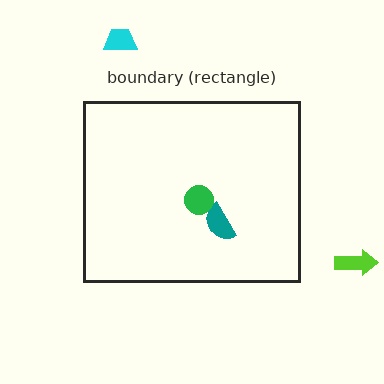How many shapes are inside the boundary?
2 inside, 2 outside.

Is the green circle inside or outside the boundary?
Inside.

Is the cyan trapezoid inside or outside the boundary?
Outside.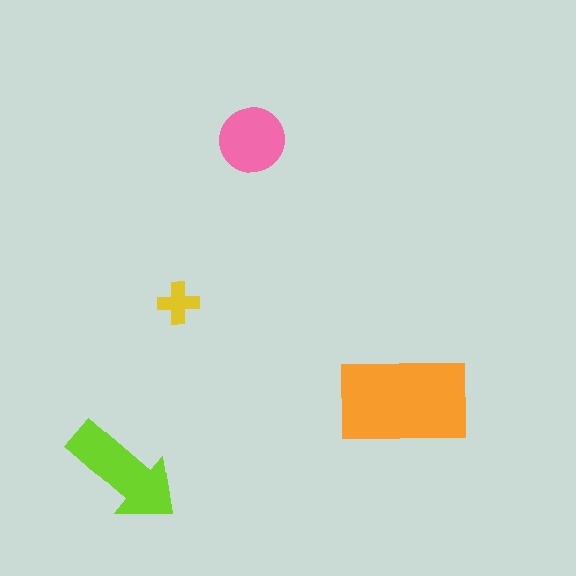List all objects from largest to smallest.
The orange rectangle, the lime arrow, the pink circle, the yellow cross.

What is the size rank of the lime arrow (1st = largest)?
2nd.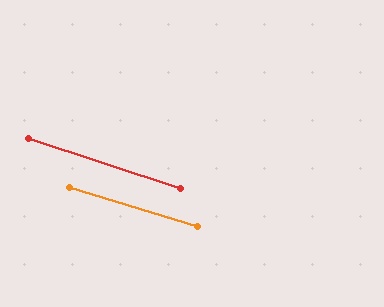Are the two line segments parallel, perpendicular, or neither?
Parallel — their directions differ by only 1.8°.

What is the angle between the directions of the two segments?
Approximately 2 degrees.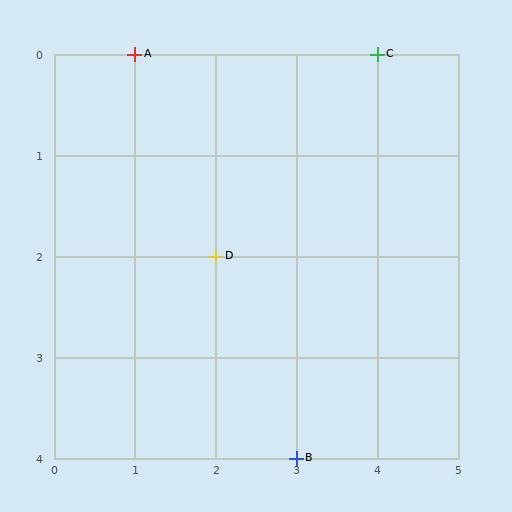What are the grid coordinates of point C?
Point C is at grid coordinates (4, 0).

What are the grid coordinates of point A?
Point A is at grid coordinates (1, 0).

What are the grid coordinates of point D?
Point D is at grid coordinates (2, 2).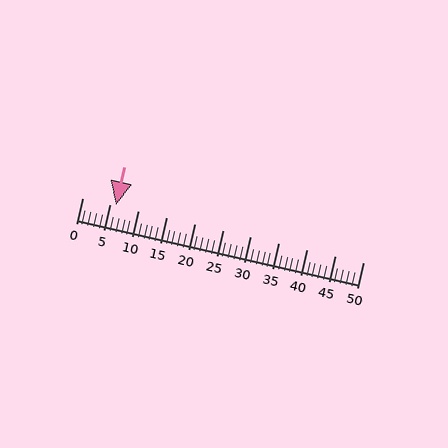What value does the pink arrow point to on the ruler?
The pink arrow points to approximately 6.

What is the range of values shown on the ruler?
The ruler shows values from 0 to 50.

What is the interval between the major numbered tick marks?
The major tick marks are spaced 5 units apart.